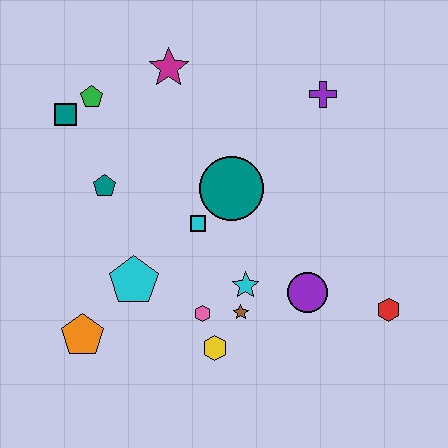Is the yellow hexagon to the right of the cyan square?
Yes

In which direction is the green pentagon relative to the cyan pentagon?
The green pentagon is above the cyan pentagon.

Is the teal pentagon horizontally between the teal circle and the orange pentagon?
Yes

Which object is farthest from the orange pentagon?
The purple cross is farthest from the orange pentagon.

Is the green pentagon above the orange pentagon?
Yes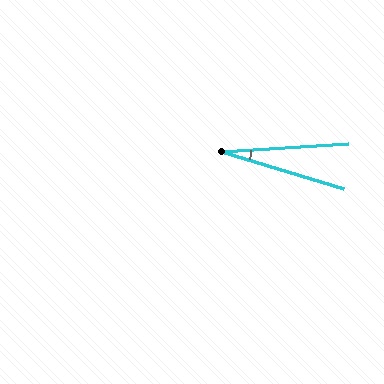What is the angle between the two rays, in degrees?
Approximately 21 degrees.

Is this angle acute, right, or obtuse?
It is acute.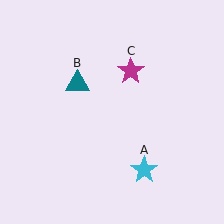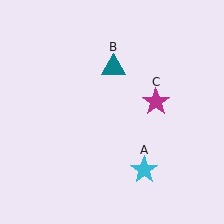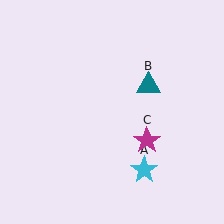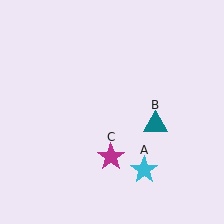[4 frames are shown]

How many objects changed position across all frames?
2 objects changed position: teal triangle (object B), magenta star (object C).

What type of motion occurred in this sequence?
The teal triangle (object B), magenta star (object C) rotated clockwise around the center of the scene.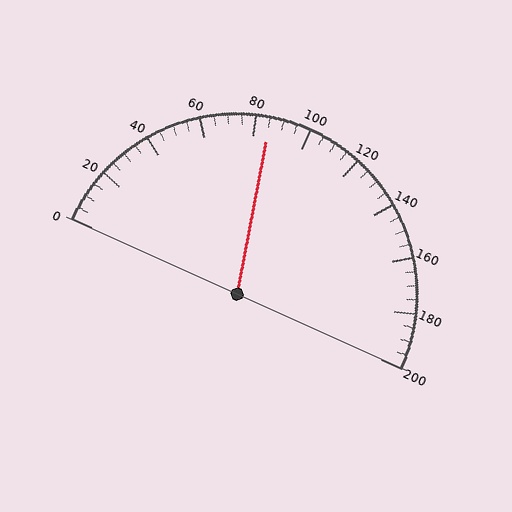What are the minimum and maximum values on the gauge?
The gauge ranges from 0 to 200.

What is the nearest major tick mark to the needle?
The nearest major tick mark is 80.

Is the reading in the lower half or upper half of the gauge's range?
The reading is in the lower half of the range (0 to 200).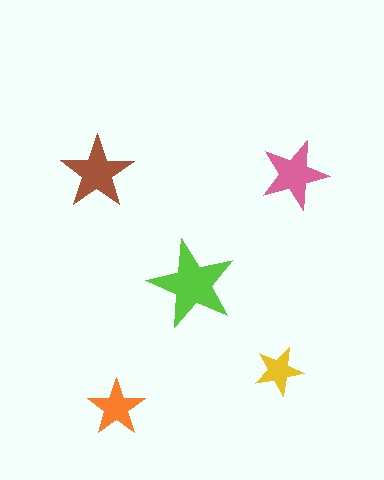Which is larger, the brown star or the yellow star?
The brown one.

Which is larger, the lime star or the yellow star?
The lime one.